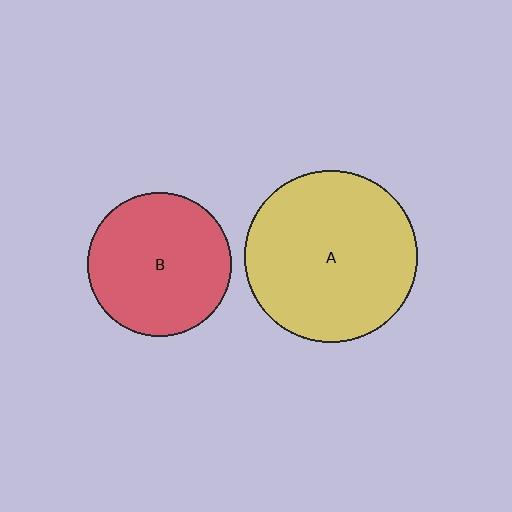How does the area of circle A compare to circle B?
Approximately 1.4 times.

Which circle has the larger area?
Circle A (yellow).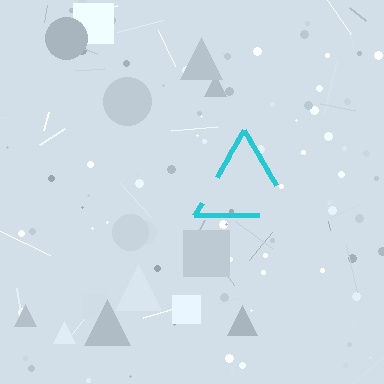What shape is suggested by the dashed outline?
The dashed outline suggests a triangle.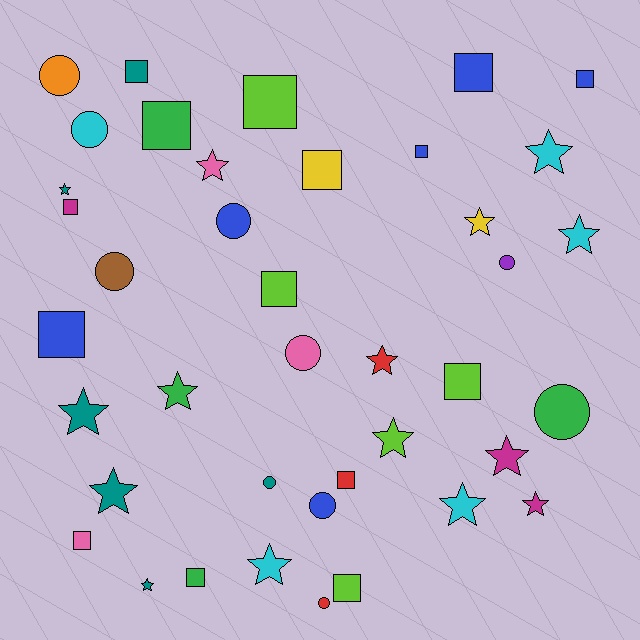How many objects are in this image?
There are 40 objects.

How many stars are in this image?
There are 15 stars.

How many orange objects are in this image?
There is 1 orange object.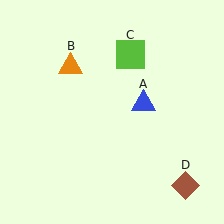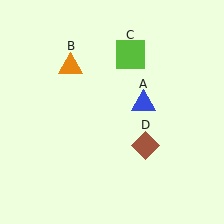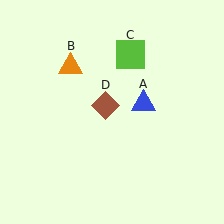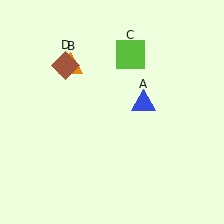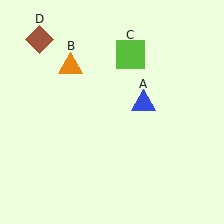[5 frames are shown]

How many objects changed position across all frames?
1 object changed position: brown diamond (object D).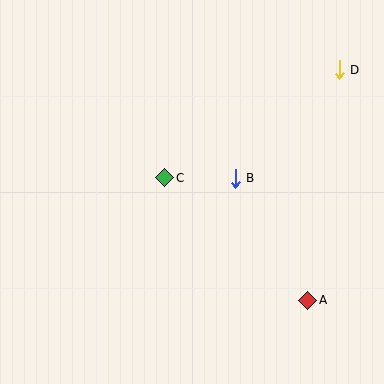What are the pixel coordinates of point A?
Point A is at (308, 300).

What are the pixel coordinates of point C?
Point C is at (165, 178).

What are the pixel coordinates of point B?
Point B is at (235, 178).